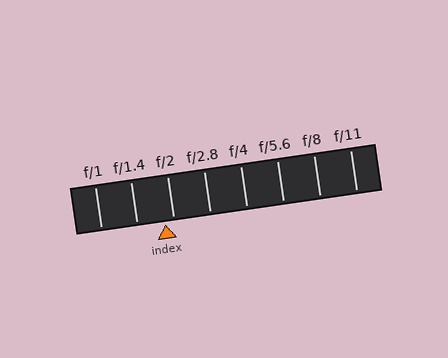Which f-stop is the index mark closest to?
The index mark is closest to f/2.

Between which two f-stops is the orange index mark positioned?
The index mark is between f/1.4 and f/2.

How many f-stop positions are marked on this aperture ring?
There are 8 f-stop positions marked.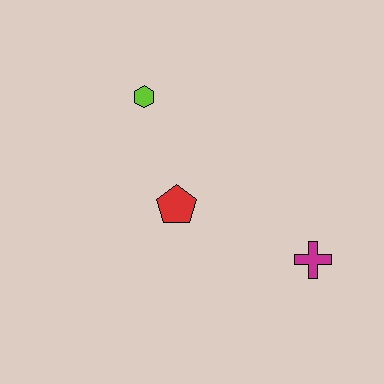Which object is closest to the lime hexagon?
The red pentagon is closest to the lime hexagon.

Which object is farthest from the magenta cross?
The lime hexagon is farthest from the magenta cross.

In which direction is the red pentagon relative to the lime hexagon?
The red pentagon is below the lime hexagon.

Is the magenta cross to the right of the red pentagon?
Yes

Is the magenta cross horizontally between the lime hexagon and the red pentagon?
No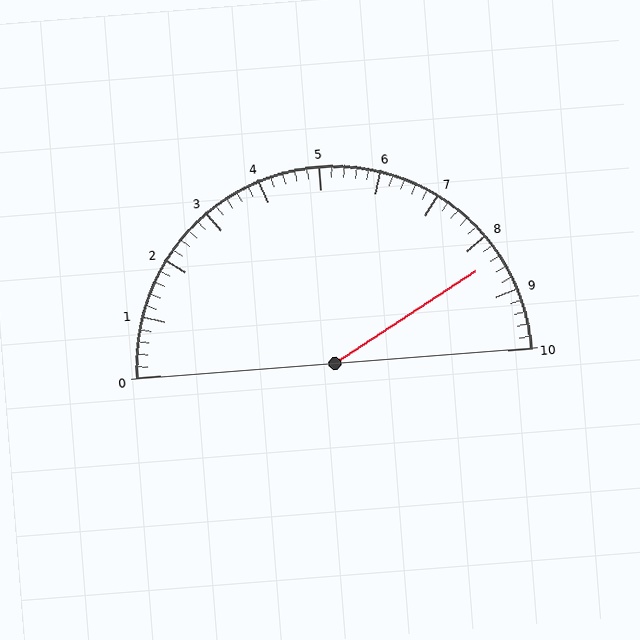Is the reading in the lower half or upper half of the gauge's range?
The reading is in the upper half of the range (0 to 10).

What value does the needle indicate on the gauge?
The needle indicates approximately 8.4.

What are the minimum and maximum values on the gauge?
The gauge ranges from 0 to 10.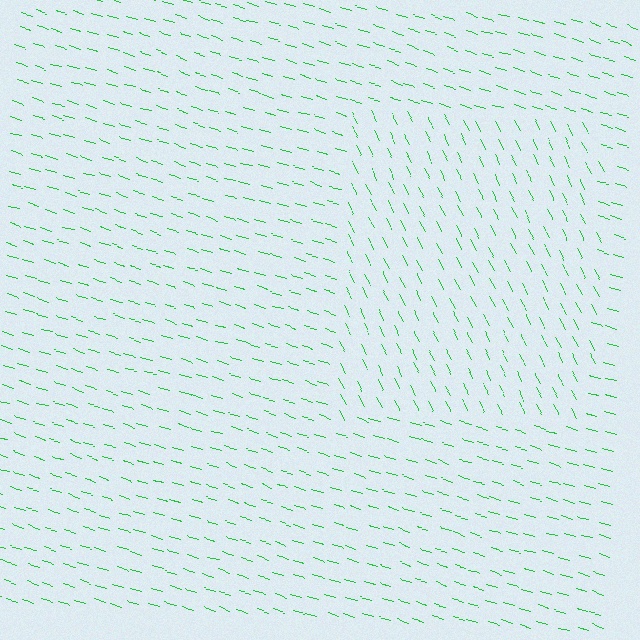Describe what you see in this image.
The image is filled with small green line segments. A rectangle region in the image has lines oriented differently from the surrounding lines, creating a visible texture boundary.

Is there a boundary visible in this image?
Yes, there is a texture boundary formed by a change in line orientation.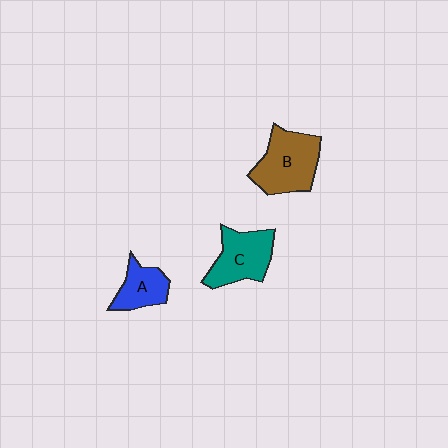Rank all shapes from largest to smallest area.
From largest to smallest: B (brown), C (teal), A (blue).